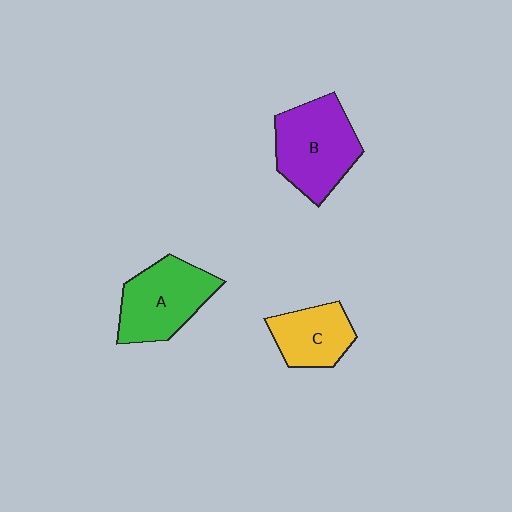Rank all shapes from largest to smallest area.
From largest to smallest: B (purple), A (green), C (yellow).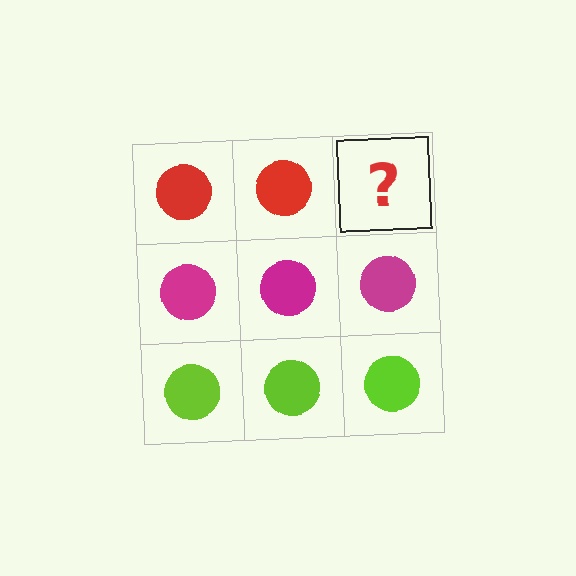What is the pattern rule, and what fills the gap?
The rule is that each row has a consistent color. The gap should be filled with a red circle.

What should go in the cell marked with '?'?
The missing cell should contain a red circle.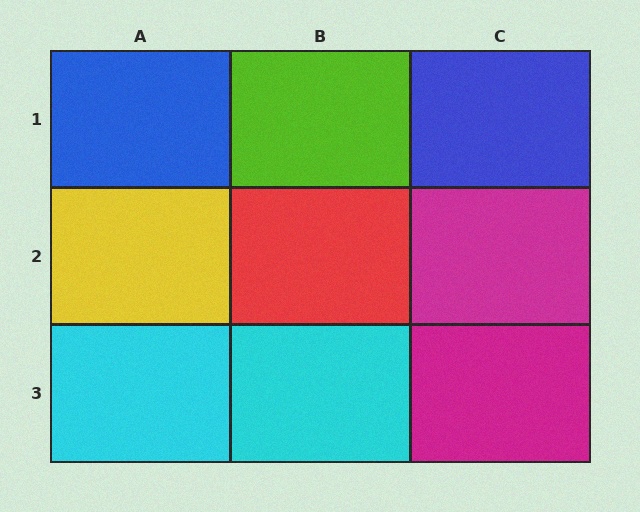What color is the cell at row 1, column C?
Blue.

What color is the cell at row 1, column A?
Blue.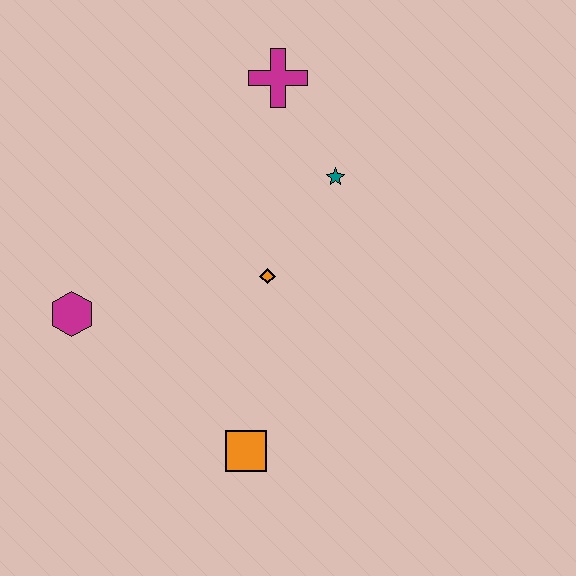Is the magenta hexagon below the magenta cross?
Yes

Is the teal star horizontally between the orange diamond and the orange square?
No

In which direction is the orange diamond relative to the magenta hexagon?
The orange diamond is to the right of the magenta hexagon.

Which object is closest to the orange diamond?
The teal star is closest to the orange diamond.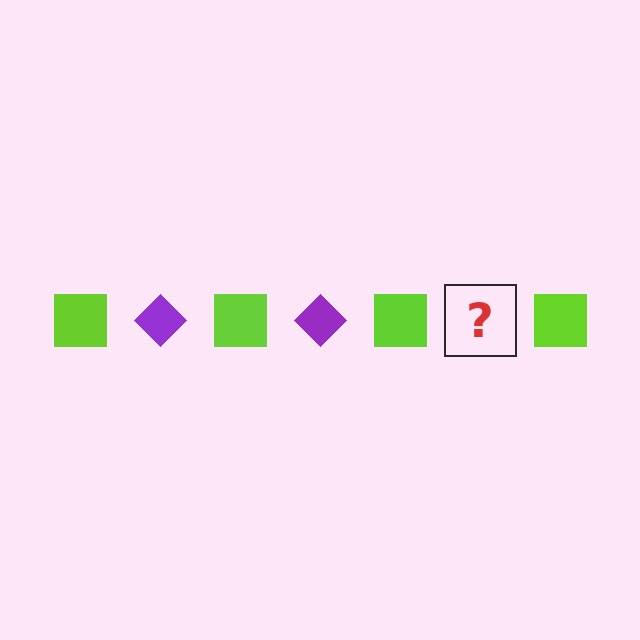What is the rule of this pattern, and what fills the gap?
The rule is that the pattern alternates between lime square and purple diamond. The gap should be filled with a purple diamond.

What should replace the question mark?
The question mark should be replaced with a purple diamond.